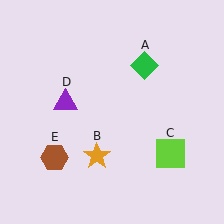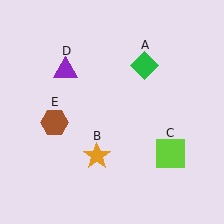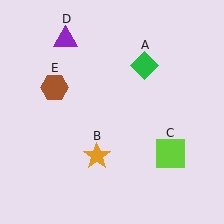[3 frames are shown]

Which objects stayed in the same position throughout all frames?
Green diamond (object A) and orange star (object B) and lime square (object C) remained stationary.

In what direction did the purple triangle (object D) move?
The purple triangle (object D) moved up.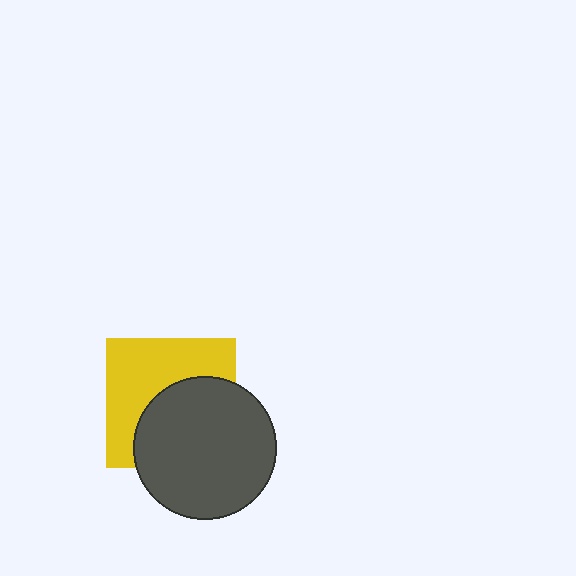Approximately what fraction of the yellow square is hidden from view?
Roughly 48% of the yellow square is hidden behind the dark gray circle.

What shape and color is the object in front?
The object in front is a dark gray circle.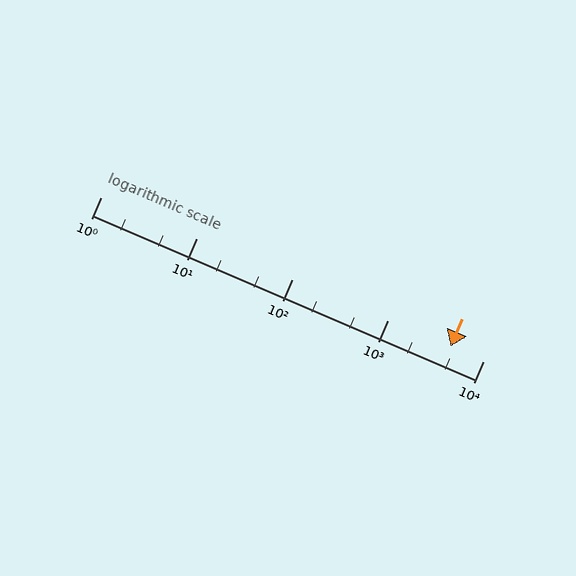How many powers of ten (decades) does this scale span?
The scale spans 4 decades, from 1 to 10000.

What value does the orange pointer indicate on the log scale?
The pointer indicates approximately 4600.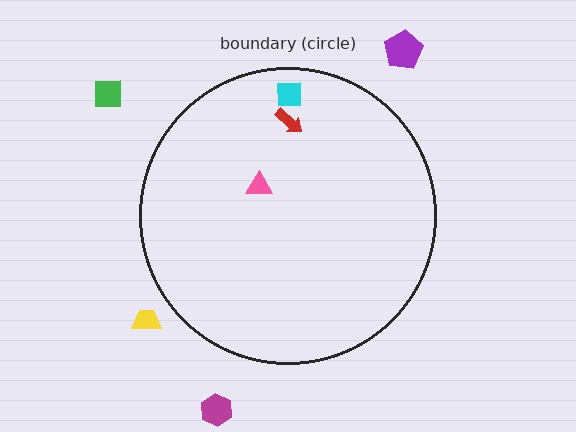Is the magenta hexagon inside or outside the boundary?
Outside.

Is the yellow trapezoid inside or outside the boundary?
Outside.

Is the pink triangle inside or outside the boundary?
Inside.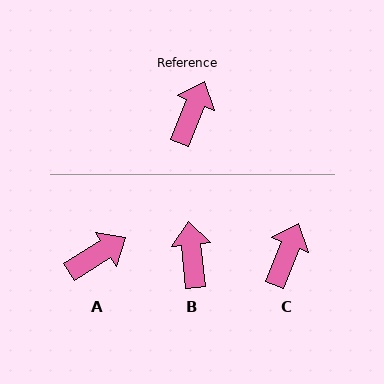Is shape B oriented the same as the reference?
No, it is off by about 28 degrees.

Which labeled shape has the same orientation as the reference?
C.